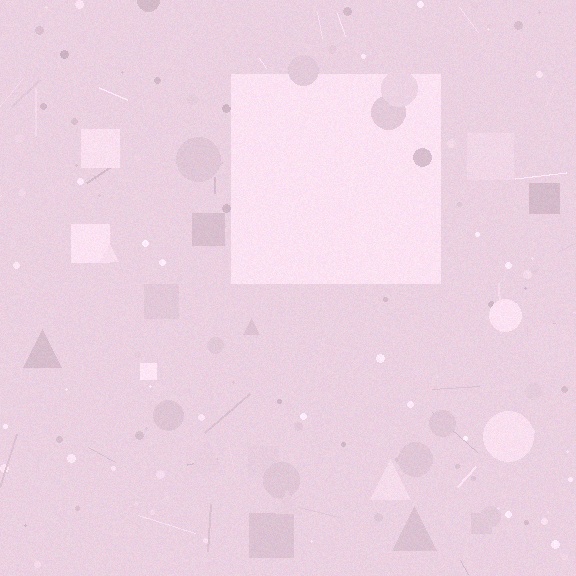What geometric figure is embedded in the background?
A square is embedded in the background.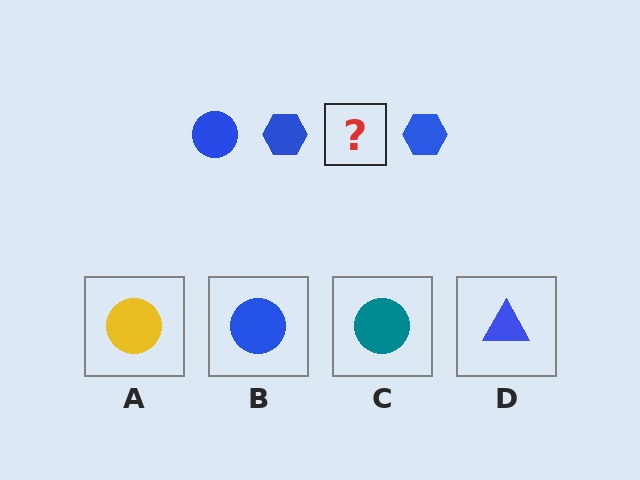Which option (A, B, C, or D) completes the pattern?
B.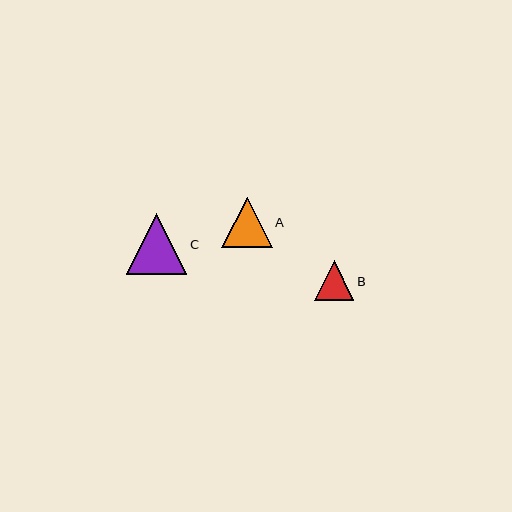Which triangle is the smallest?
Triangle B is the smallest with a size of approximately 40 pixels.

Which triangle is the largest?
Triangle C is the largest with a size of approximately 61 pixels.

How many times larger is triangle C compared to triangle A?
Triangle C is approximately 1.2 times the size of triangle A.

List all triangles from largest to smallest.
From largest to smallest: C, A, B.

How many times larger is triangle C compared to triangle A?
Triangle C is approximately 1.2 times the size of triangle A.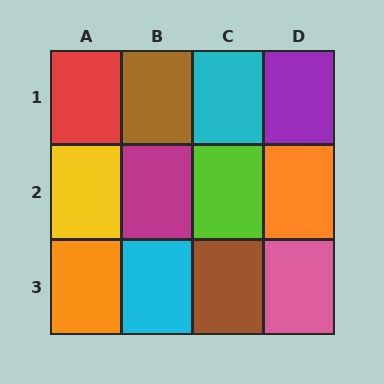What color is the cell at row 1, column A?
Red.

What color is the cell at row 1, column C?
Cyan.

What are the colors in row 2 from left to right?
Yellow, magenta, lime, orange.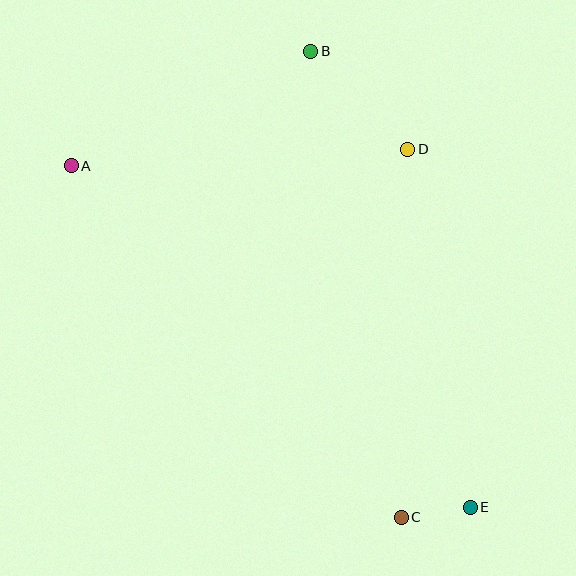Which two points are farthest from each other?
Points A and E are farthest from each other.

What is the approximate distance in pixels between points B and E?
The distance between B and E is approximately 483 pixels.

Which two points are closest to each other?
Points C and E are closest to each other.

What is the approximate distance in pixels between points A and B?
The distance between A and B is approximately 265 pixels.